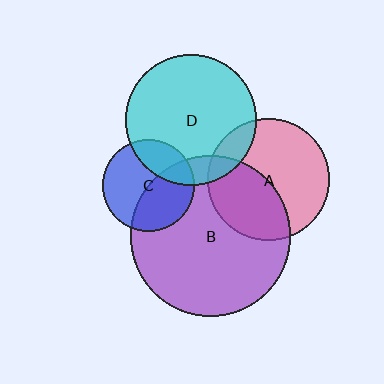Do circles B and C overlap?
Yes.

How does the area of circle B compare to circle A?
Approximately 1.7 times.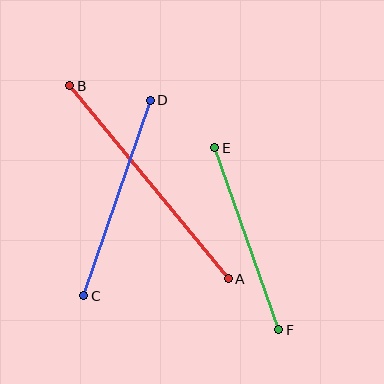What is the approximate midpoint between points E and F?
The midpoint is at approximately (247, 239) pixels.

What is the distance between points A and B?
The distance is approximately 250 pixels.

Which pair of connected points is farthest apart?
Points A and B are farthest apart.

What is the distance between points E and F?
The distance is approximately 193 pixels.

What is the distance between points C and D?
The distance is approximately 207 pixels.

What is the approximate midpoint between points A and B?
The midpoint is at approximately (149, 182) pixels.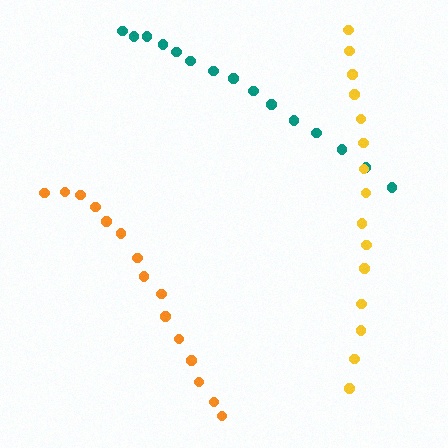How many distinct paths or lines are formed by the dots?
There are 3 distinct paths.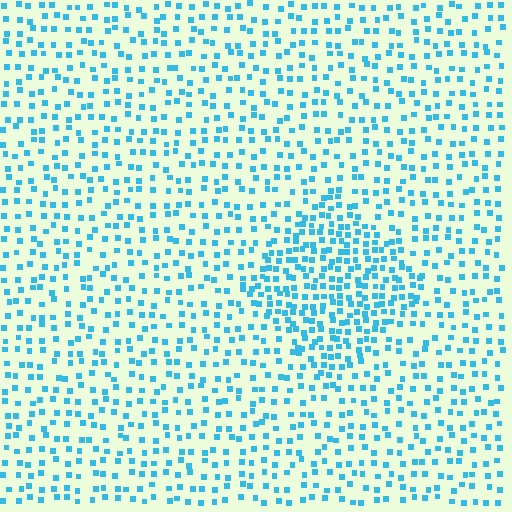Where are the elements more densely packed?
The elements are more densely packed inside the diamond boundary.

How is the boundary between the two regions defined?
The boundary is defined by a change in element density (approximately 2.0x ratio). All elements are the same color, size, and shape.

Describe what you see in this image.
The image contains small cyan elements arranged at two different densities. A diamond-shaped region is visible where the elements are more densely packed than the surrounding area.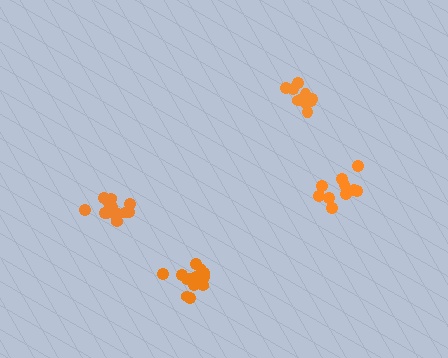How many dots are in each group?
Group 1: 10 dots, Group 2: 13 dots, Group 3: 11 dots, Group 4: 16 dots (50 total).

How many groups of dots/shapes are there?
There are 4 groups.